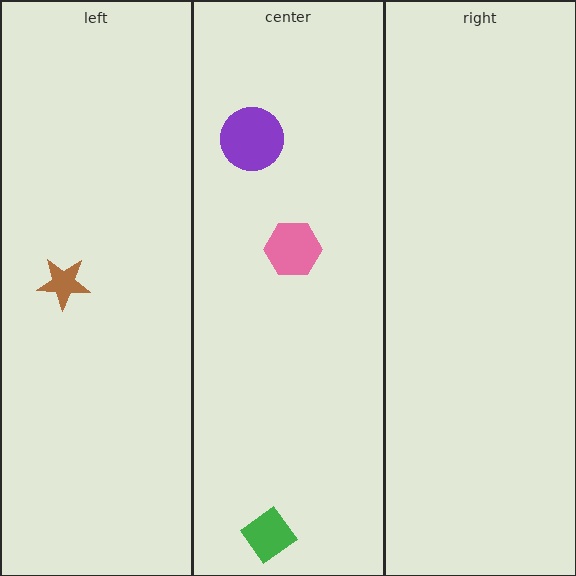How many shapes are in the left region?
1.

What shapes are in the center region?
The purple circle, the pink hexagon, the green diamond.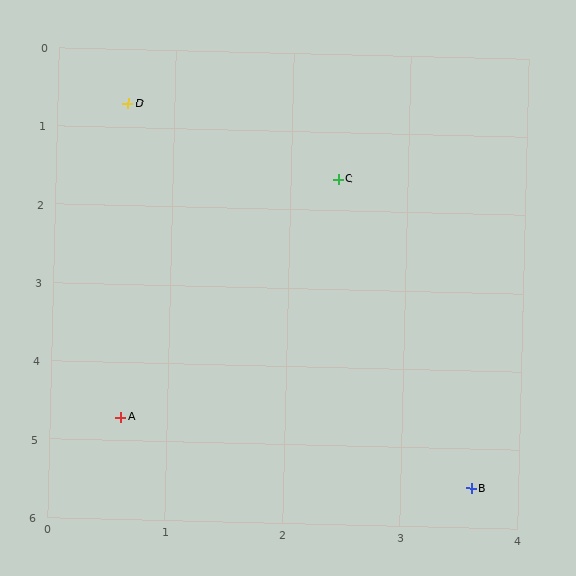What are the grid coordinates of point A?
Point A is at approximately (0.6, 4.7).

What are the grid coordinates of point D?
Point D is at approximately (0.6, 0.7).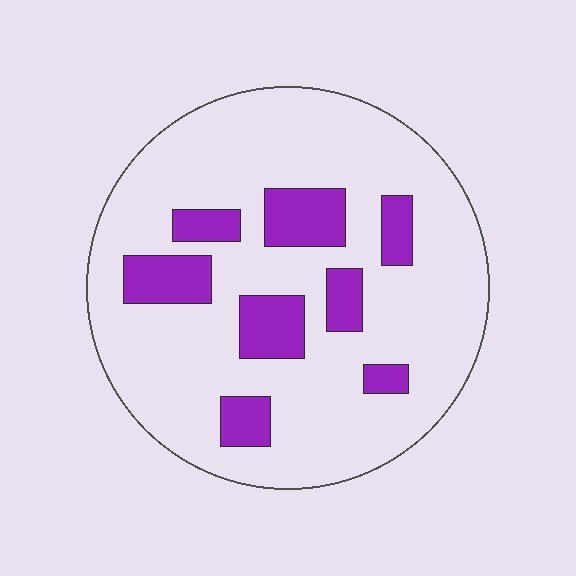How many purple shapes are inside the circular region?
8.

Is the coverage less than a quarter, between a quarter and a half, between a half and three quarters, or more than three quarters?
Less than a quarter.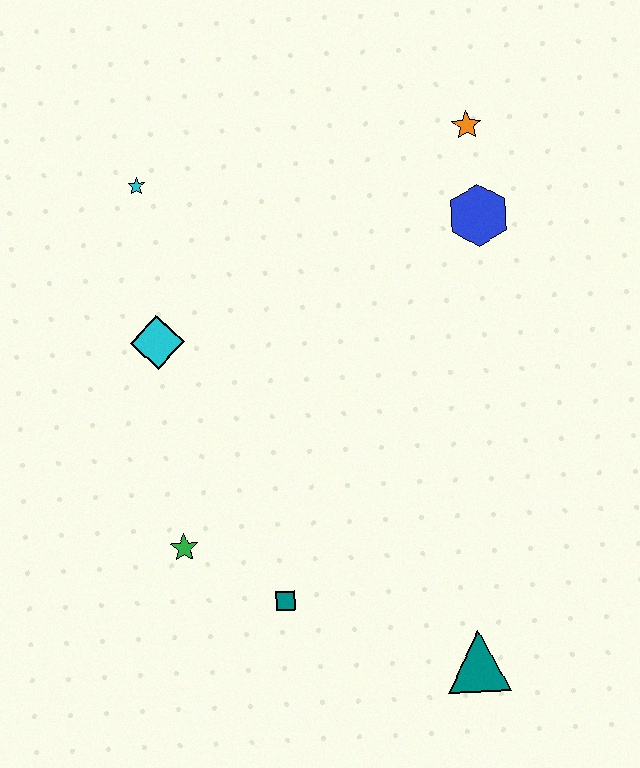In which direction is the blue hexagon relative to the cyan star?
The blue hexagon is to the right of the cyan star.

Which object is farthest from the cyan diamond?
The teal triangle is farthest from the cyan diamond.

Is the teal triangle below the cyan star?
Yes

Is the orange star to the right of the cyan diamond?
Yes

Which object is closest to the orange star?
The blue hexagon is closest to the orange star.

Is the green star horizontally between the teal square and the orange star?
No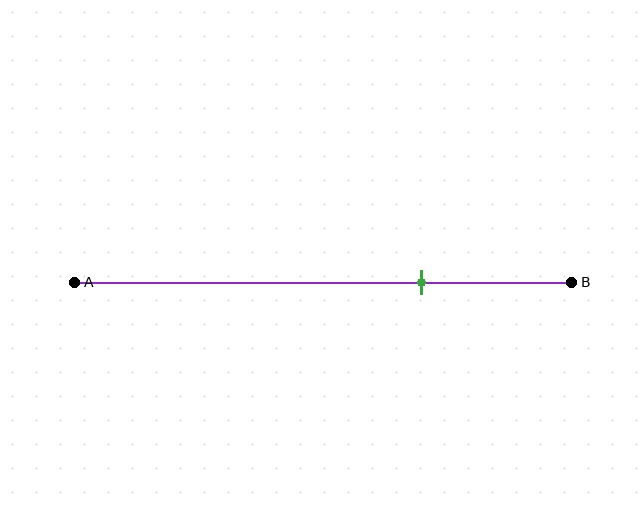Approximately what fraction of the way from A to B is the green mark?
The green mark is approximately 70% of the way from A to B.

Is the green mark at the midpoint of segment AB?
No, the mark is at about 70% from A, not at the 50% midpoint.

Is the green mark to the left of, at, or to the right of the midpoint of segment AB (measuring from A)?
The green mark is to the right of the midpoint of segment AB.